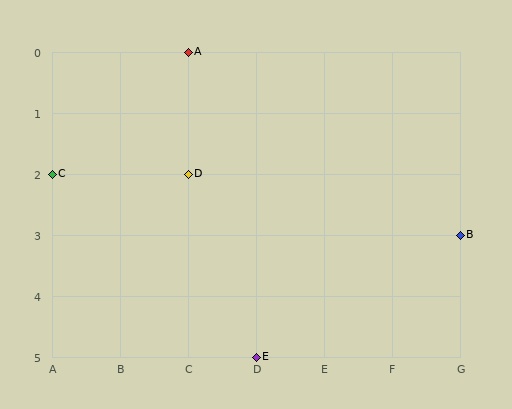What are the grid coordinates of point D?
Point D is at grid coordinates (C, 2).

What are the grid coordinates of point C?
Point C is at grid coordinates (A, 2).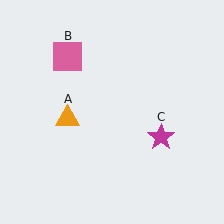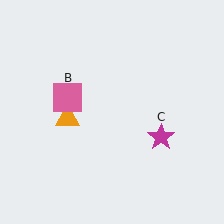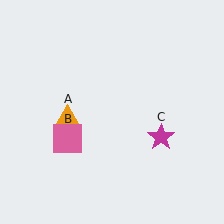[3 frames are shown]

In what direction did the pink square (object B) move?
The pink square (object B) moved down.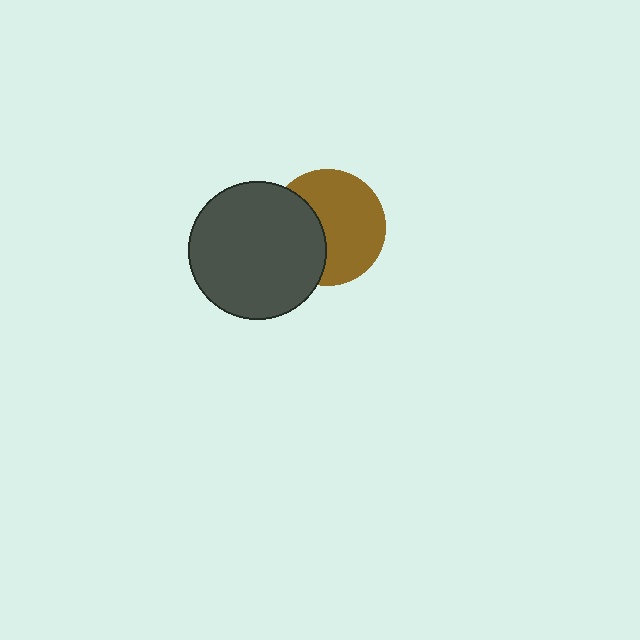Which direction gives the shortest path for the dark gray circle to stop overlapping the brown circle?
Moving left gives the shortest separation.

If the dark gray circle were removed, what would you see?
You would see the complete brown circle.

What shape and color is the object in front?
The object in front is a dark gray circle.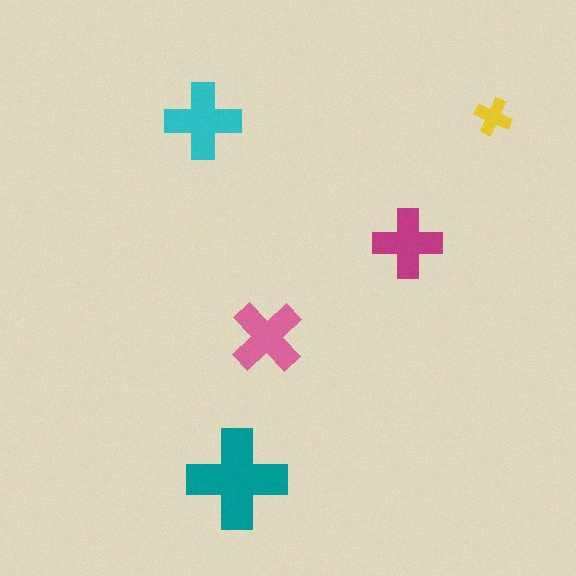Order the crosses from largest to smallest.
the teal one, the cyan one, the pink one, the magenta one, the yellow one.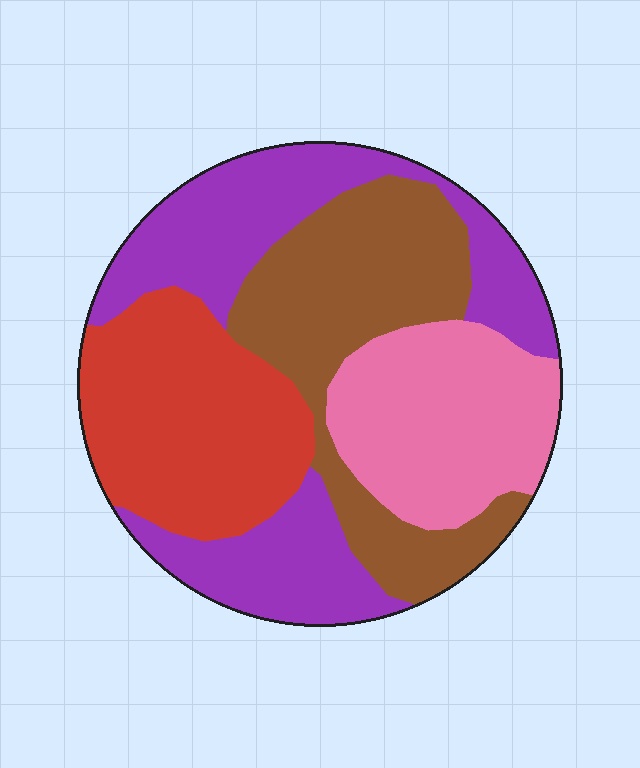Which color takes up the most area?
Purple, at roughly 30%.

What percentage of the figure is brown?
Brown covers 26% of the figure.